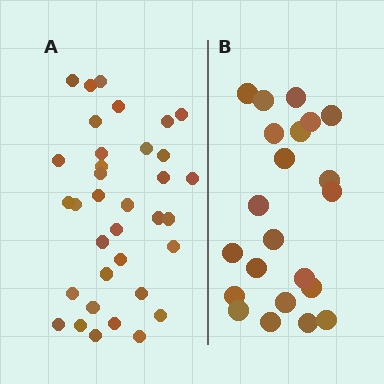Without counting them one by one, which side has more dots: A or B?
Region A (the left region) has more dots.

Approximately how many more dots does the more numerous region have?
Region A has approximately 15 more dots than region B.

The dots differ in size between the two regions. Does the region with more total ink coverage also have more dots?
No. Region B has more total ink coverage because its dots are larger, but region A actually contains more individual dots. Total area can be misleading — the number of items is what matters here.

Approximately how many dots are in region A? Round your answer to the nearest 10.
About 40 dots. (The exact count is 35, which rounds to 40.)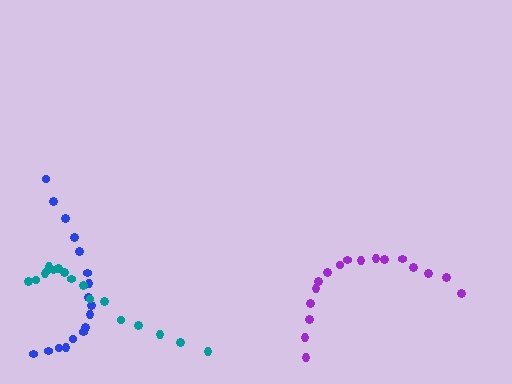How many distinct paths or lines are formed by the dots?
There are 3 distinct paths.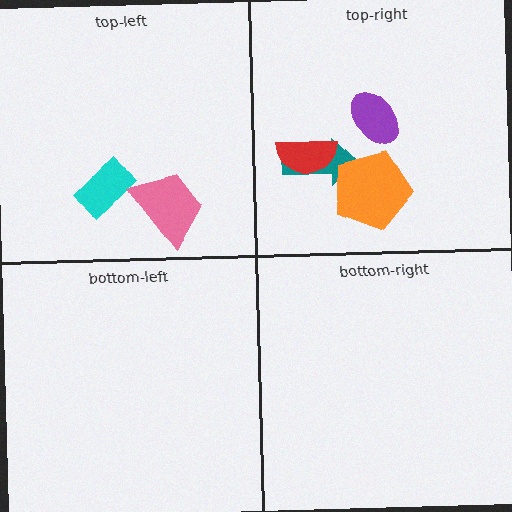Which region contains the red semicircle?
The top-right region.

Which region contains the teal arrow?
The top-right region.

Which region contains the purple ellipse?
The top-right region.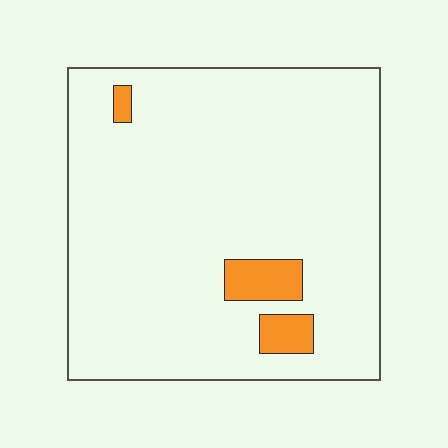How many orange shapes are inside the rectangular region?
3.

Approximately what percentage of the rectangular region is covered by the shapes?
Approximately 5%.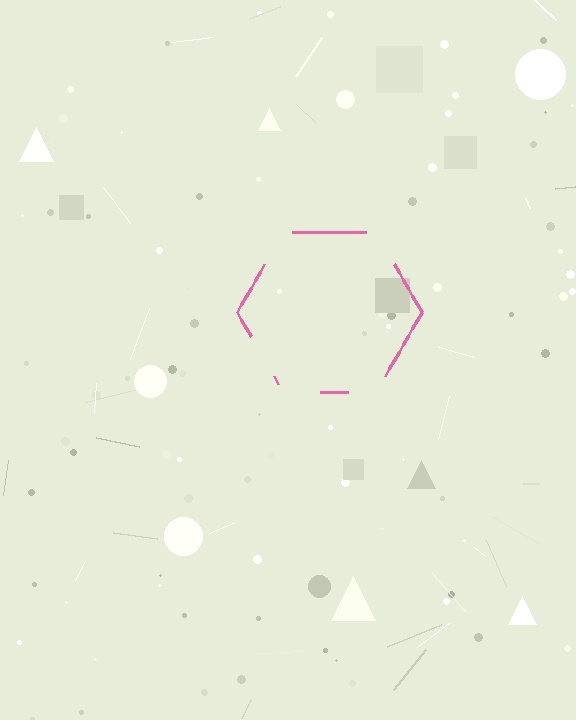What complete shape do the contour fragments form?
The contour fragments form a hexagon.